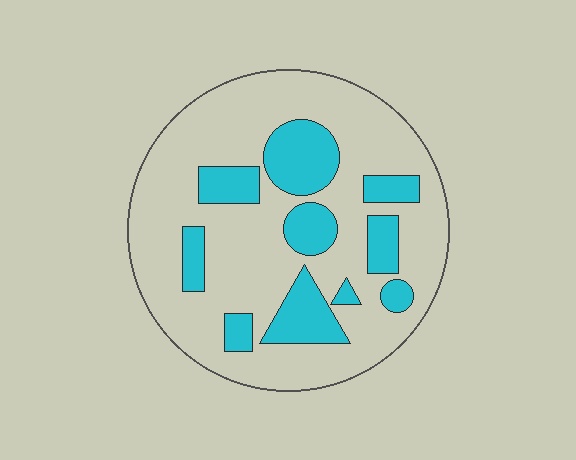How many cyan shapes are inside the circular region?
10.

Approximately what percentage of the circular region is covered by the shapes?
Approximately 25%.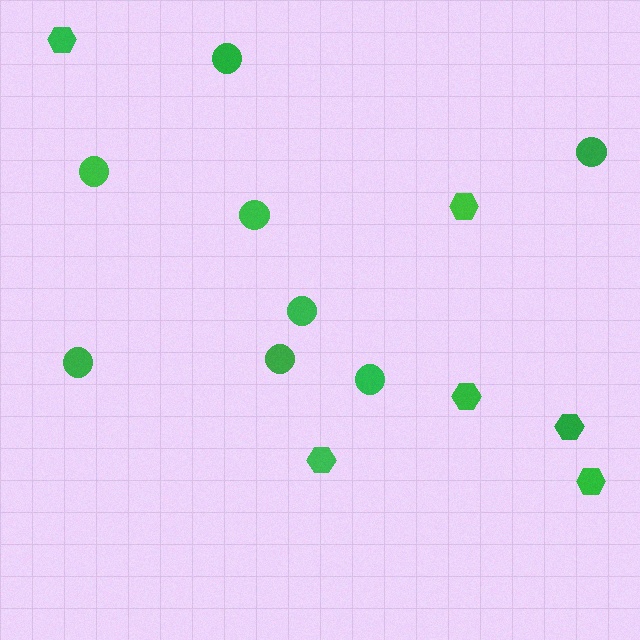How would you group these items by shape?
There are 2 groups: one group of hexagons (6) and one group of circles (8).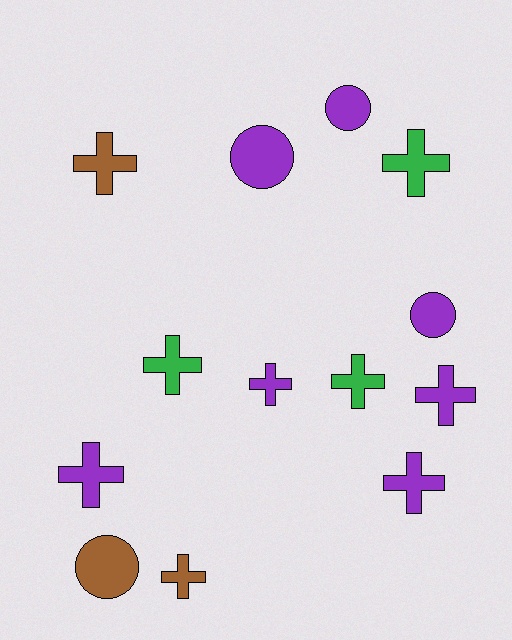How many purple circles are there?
There are 3 purple circles.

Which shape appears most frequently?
Cross, with 9 objects.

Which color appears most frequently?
Purple, with 7 objects.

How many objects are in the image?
There are 13 objects.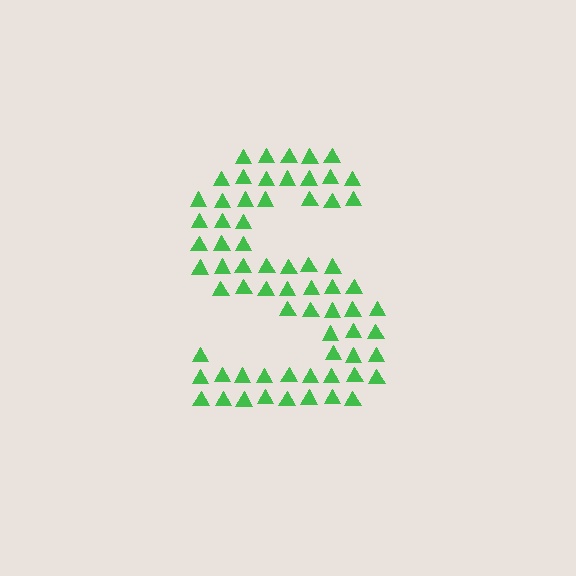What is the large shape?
The large shape is the letter S.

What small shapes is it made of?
It is made of small triangles.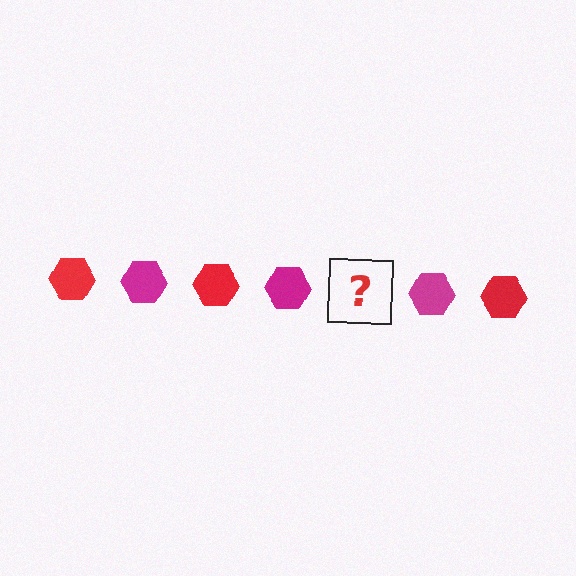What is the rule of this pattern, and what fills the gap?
The rule is that the pattern cycles through red, magenta hexagons. The gap should be filled with a red hexagon.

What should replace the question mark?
The question mark should be replaced with a red hexagon.